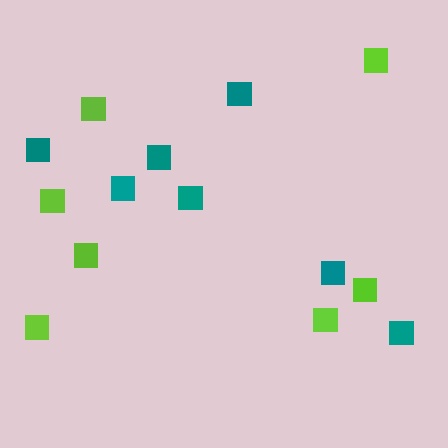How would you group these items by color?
There are 2 groups: one group of lime squares (7) and one group of teal squares (7).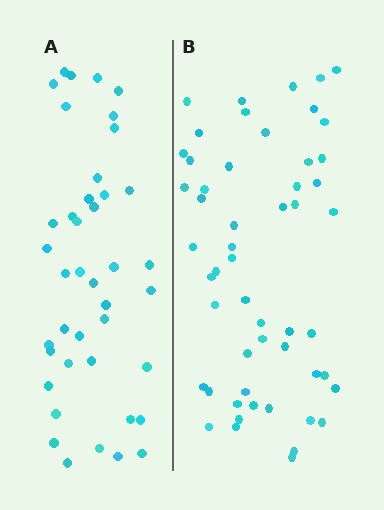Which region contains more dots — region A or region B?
Region B (the right region) has more dots.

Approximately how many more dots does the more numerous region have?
Region B has roughly 12 or so more dots than region A.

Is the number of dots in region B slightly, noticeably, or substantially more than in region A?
Region B has noticeably more, but not dramatically so. The ratio is roughly 1.3 to 1.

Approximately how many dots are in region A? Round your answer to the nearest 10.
About 40 dots. (The exact count is 41, which rounds to 40.)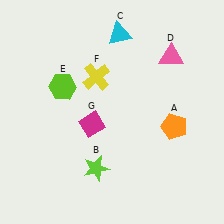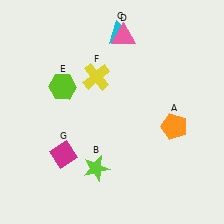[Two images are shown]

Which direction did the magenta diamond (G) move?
The magenta diamond (G) moved down.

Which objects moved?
The objects that moved are: the pink triangle (D), the magenta diamond (G).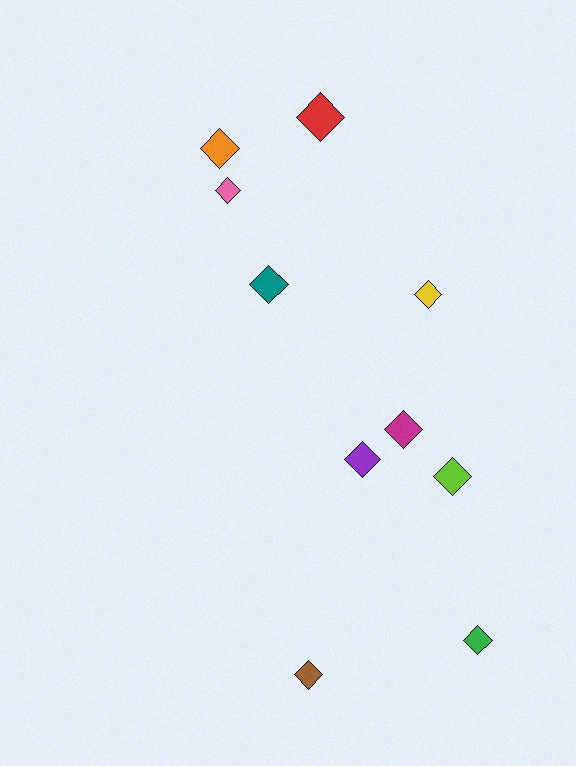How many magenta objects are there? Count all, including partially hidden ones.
There is 1 magenta object.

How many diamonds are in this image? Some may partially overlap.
There are 10 diamonds.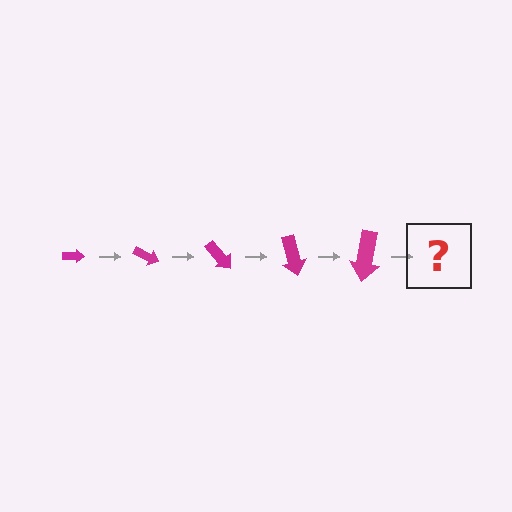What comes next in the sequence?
The next element should be an arrow, larger than the previous one and rotated 125 degrees from the start.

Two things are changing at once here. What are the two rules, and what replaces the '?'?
The two rules are that the arrow grows larger each step and it rotates 25 degrees each step. The '?' should be an arrow, larger than the previous one and rotated 125 degrees from the start.